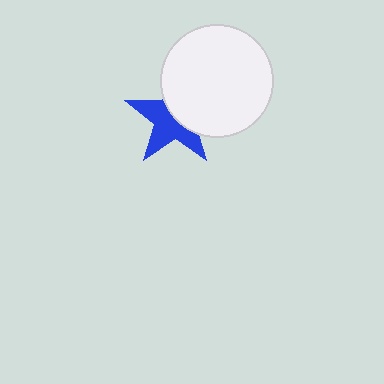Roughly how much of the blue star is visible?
About half of it is visible (roughly 54%).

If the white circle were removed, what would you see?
You would see the complete blue star.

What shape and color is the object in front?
The object in front is a white circle.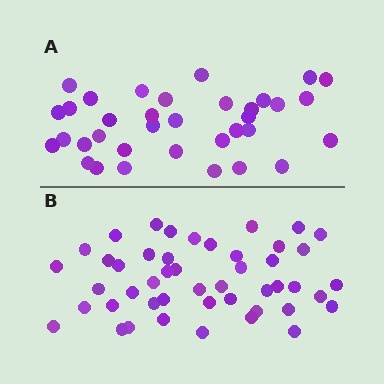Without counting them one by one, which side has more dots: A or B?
Region B (the bottom region) has more dots.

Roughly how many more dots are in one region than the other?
Region B has roughly 12 or so more dots than region A.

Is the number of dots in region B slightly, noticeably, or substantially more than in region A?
Region B has noticeably more, but not dramatically so. The ratio is roughly 1.3 to 1.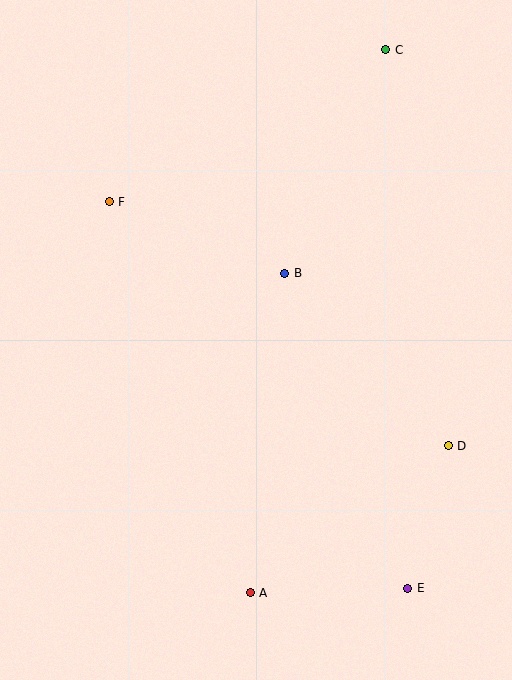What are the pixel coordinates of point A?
Point A is at (250, 593).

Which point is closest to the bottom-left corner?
Point A is closest to the bottom-left corner.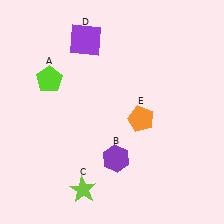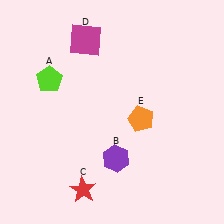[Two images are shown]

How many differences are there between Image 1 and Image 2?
There are 2 differences between the two images.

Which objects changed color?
C changed from lime to red. D changed from purple to magenta.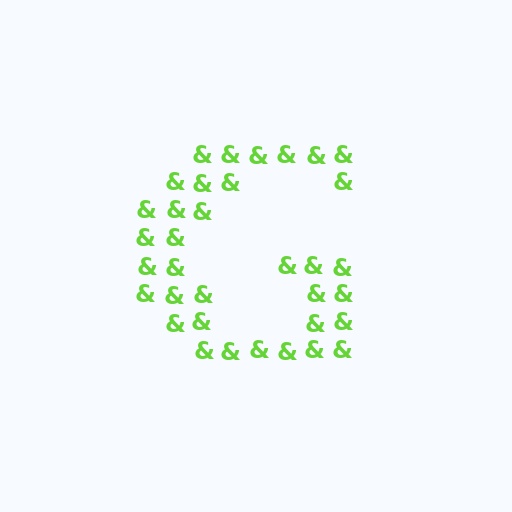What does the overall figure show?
The overall figure shows the letter G.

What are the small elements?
The small elements are ampersands.